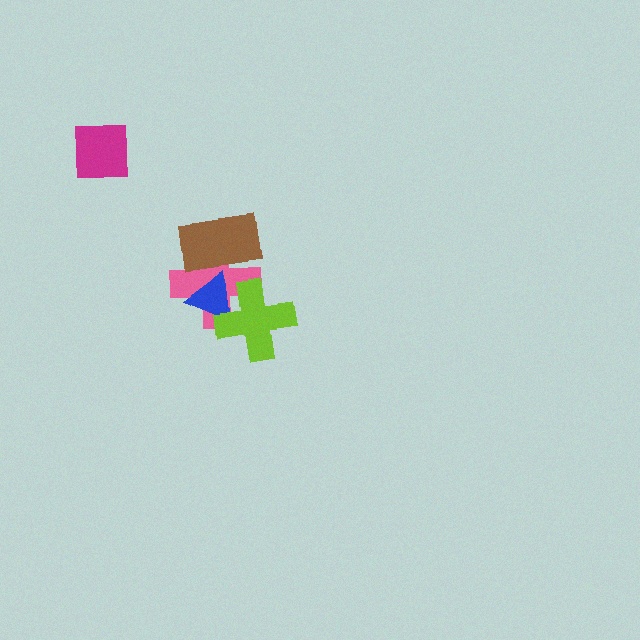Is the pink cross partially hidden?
Yes, it is partially covered by another shape.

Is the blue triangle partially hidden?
Yes, it is partially covered by another shape.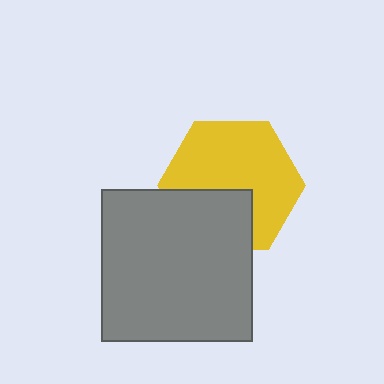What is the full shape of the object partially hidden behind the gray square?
The partially hidden object is a yellow hexagon.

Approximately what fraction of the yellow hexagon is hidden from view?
Roughly 32% of the yellow hexagon is hidden behind the gray square.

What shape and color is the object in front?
The object in front is a gray square.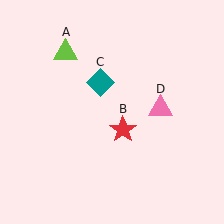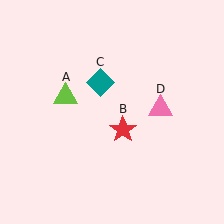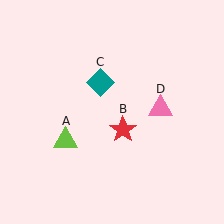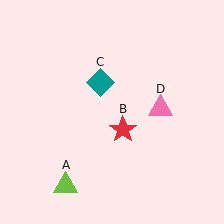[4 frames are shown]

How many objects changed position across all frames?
1 object changed position: lime triangle (object A).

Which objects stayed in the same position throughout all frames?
Red star (object B) and teal diamond (object C) and pink triangle (object D) remained stationary.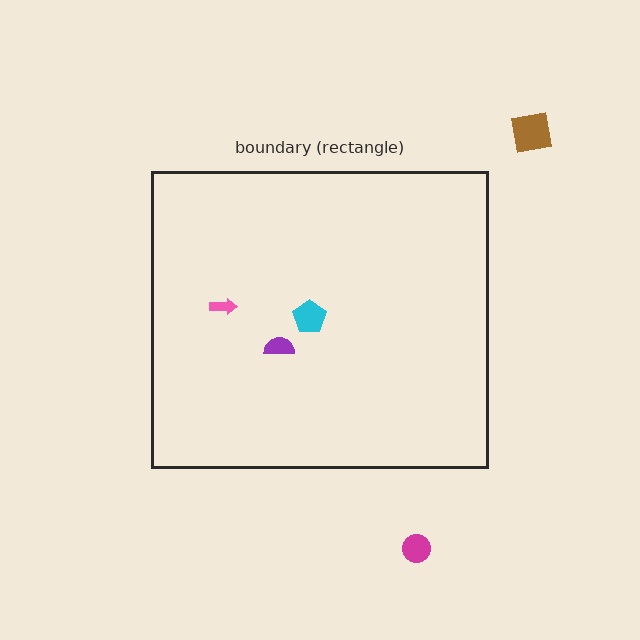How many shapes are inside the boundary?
3 inside, 2 outside.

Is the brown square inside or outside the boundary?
Outside.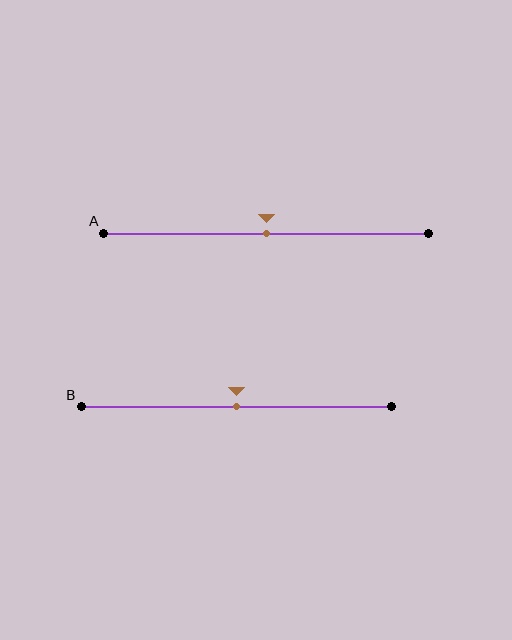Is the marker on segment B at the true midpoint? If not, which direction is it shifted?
Yes, the marker on segment B is at the true midpoint.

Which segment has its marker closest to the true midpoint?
Segment A has its marker closest to the true midpoint.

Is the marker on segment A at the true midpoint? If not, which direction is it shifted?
Yes, the marker on segment A is at the true midpoint.